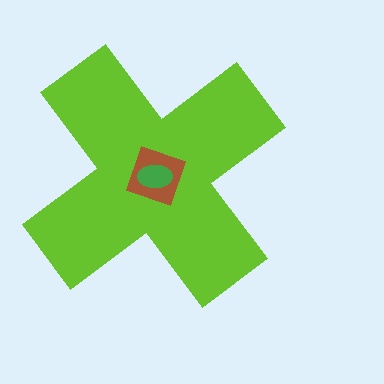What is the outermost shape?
The lime cross.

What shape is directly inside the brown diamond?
The green ellipse.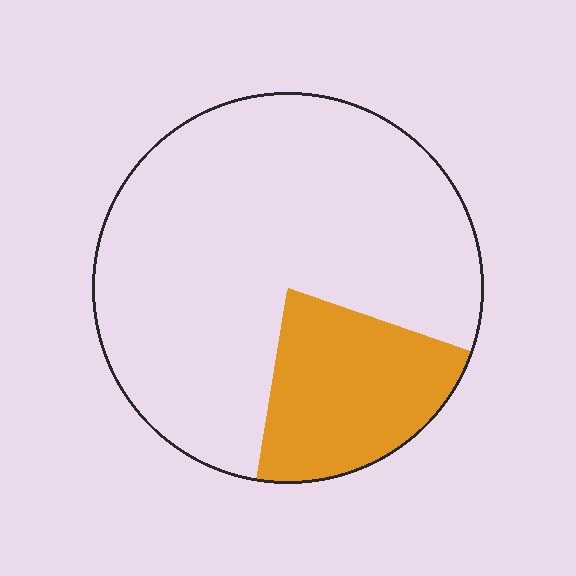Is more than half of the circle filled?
No.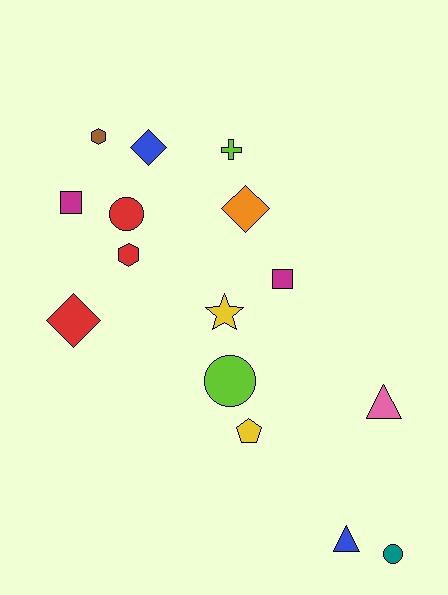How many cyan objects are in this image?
There are no cyan objects.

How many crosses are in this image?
There is 1 cross.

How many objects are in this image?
There are 15 objects.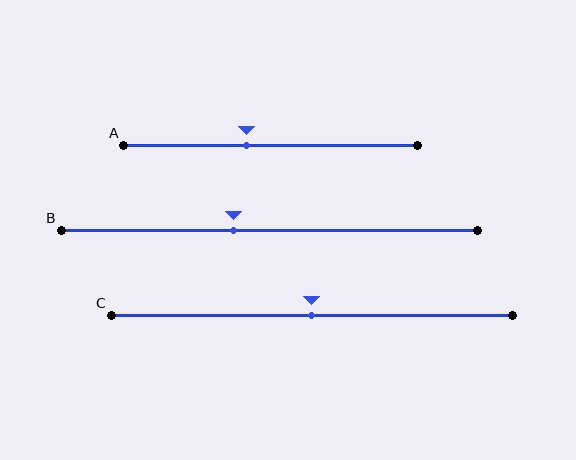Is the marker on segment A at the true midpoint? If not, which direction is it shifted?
No, the marker on segment A is shifted to the left by about 8% of the segment length.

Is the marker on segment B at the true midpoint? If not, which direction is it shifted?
No, the marker on segment B is shifted to the left by about 9% of the segment length.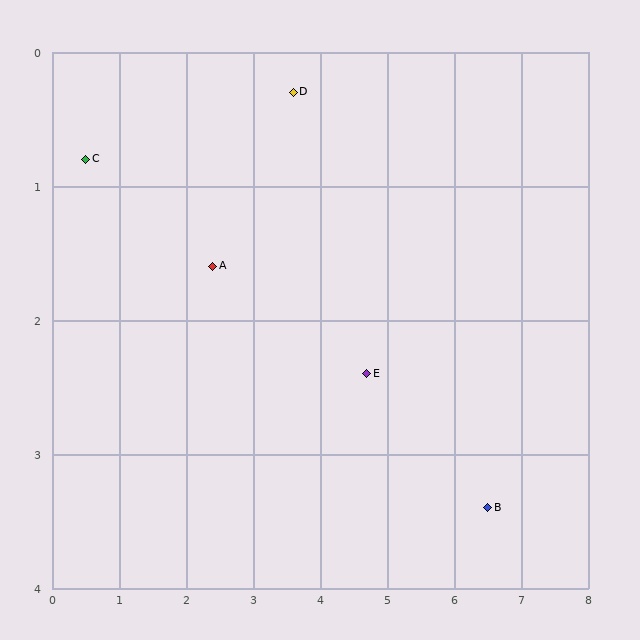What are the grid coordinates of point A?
Point A is at approximately (2.4, 1.6).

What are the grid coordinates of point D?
Point D is at approximately (3.6, 0.3).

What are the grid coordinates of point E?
Point E is at approximately (4.7, 2.4).